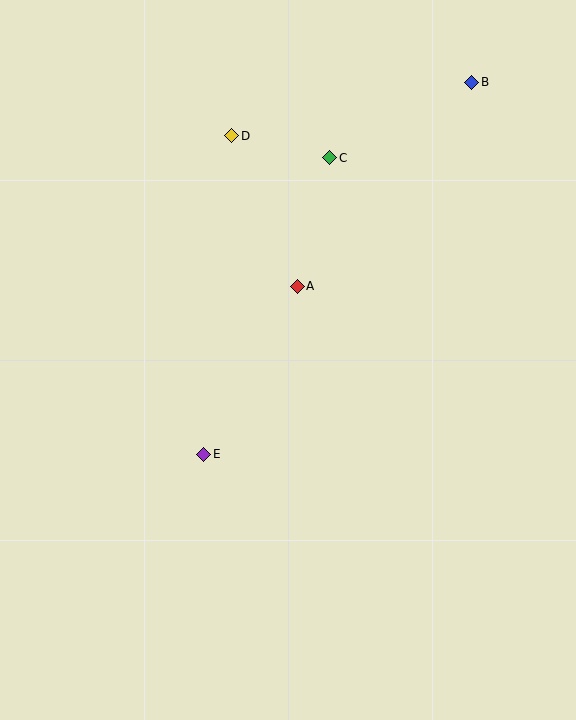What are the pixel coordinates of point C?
Point C is at (330, 158).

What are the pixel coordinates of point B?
Point B is at (472, 82).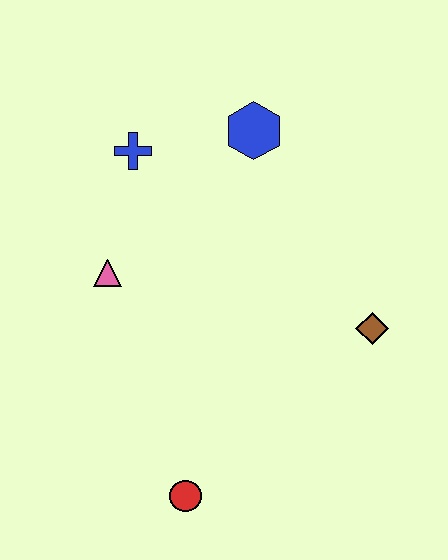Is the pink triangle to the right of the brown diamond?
No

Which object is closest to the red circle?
The pink triangle is closest to the red circle.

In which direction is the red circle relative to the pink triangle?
The red circle is below the pink triangle.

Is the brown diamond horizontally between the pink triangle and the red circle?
No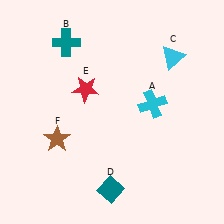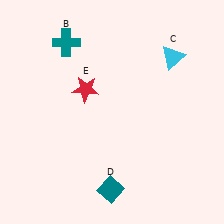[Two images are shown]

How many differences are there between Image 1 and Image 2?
There are 2 differences between the two images.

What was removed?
The cyan cross (A), the brown star (F) were removed in Image 2.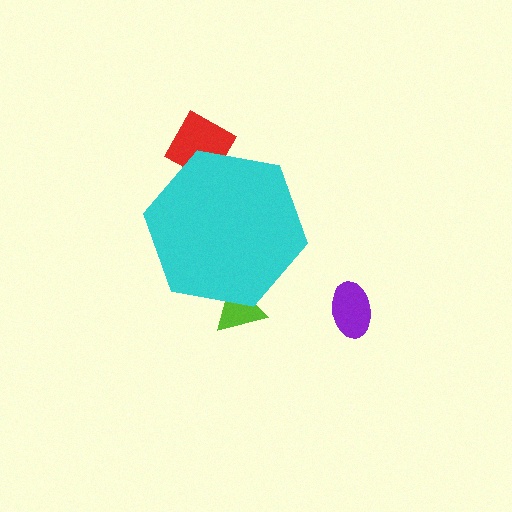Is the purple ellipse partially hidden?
No, the purple ellipse is fully visible.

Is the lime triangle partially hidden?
Yes, the lime triangle is partially hidden behind the cyan hexagon.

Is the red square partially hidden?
Yes, the red square is partially hidden behind the cyan hexagon.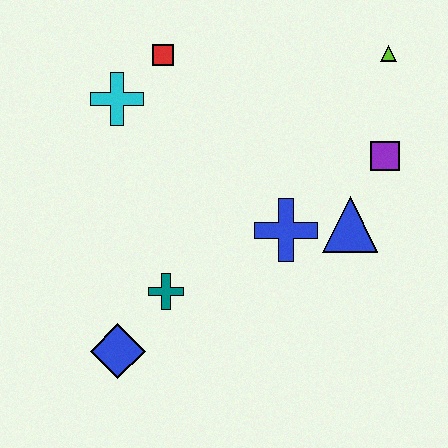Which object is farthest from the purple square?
The blue diamond is farthest from the purple square.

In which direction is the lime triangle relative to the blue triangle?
The lime triangle is above the blue triangle.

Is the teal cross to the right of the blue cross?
No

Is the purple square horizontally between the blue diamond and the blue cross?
No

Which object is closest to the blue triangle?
The blue cross is closest to the blue triangle.